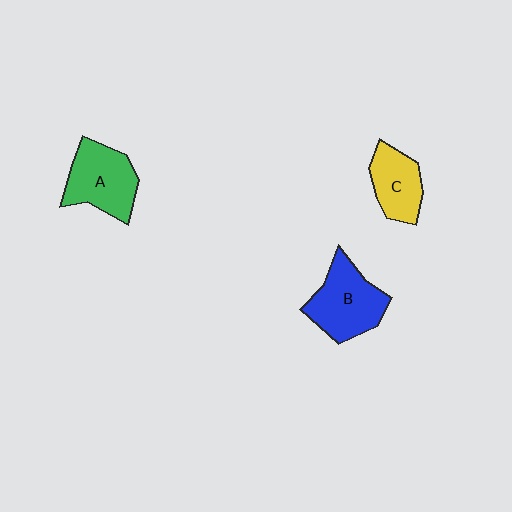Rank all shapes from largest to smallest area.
From largest to smallest: B (blue), A (green), C (yellow).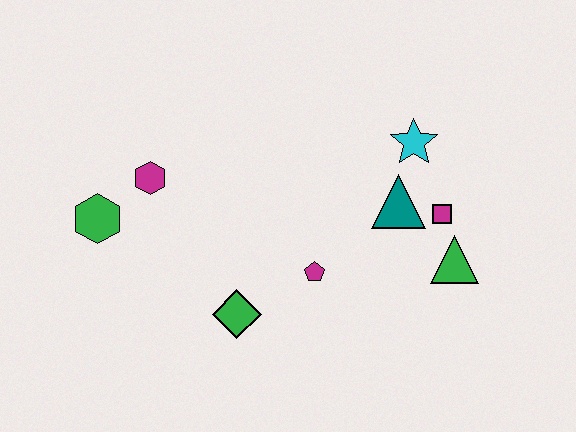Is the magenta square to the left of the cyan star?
No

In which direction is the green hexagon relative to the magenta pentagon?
The green hexagon is to the left of the magenta pentagon.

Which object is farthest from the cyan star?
The green hexagon is farthest from the cyan star.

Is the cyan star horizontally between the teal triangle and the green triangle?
Yes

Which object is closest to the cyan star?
The teal triangle is closest to the cyan star.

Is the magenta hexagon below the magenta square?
No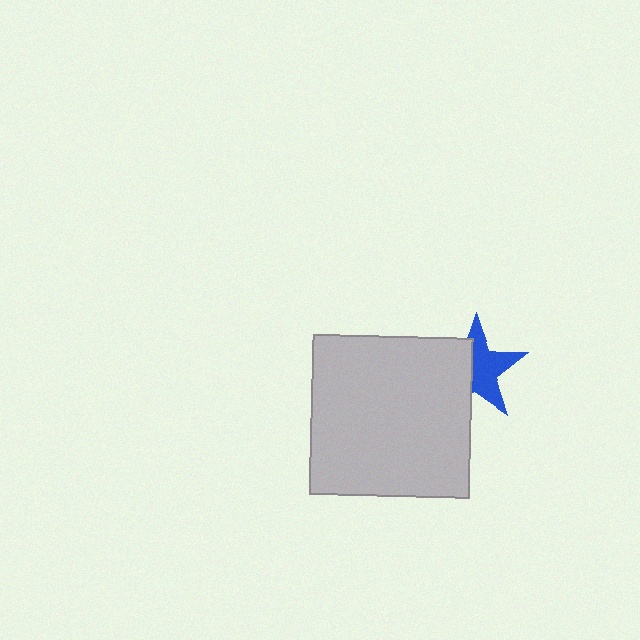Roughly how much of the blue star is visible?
About half of it is visible (roughly 57%).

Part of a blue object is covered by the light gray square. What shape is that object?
It is a star.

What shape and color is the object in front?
The object in front is a light gray square.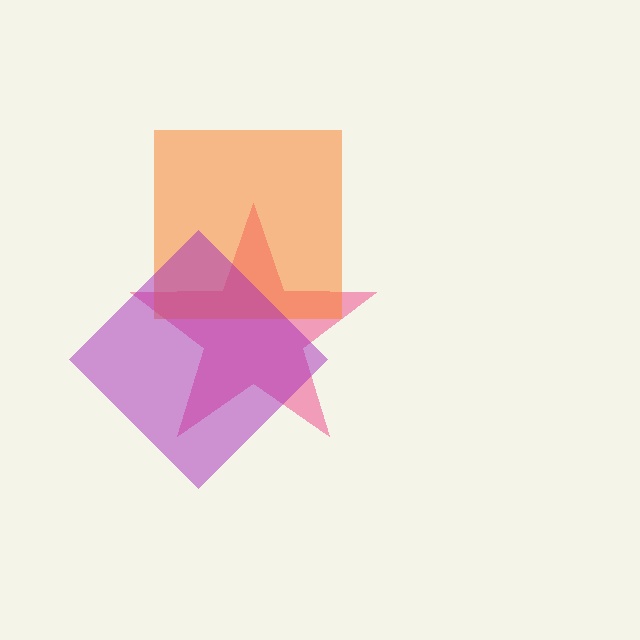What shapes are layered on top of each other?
The layered shapes are: a pink star, an orange square, a purple diamond.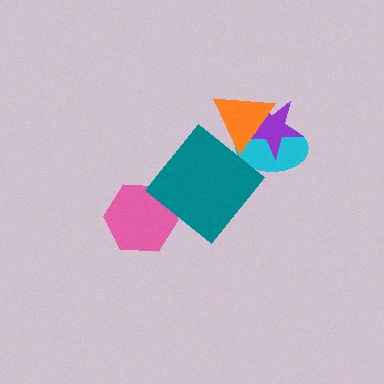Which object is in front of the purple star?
The orange triangle is in front of the purple star.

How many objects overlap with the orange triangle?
2 objects overlap with the orange triangle.